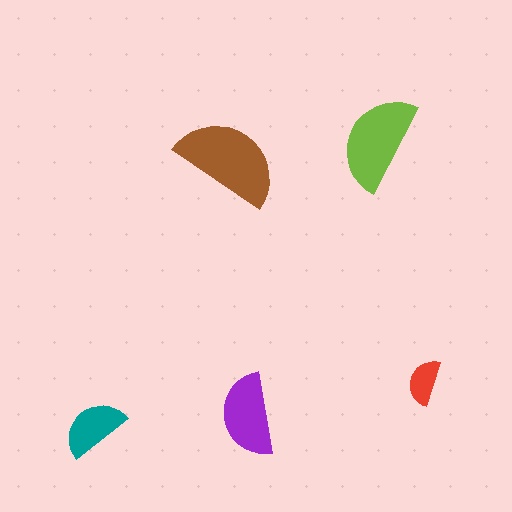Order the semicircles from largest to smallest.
the brown one, the lime one, the purple one, the teal one, the red one.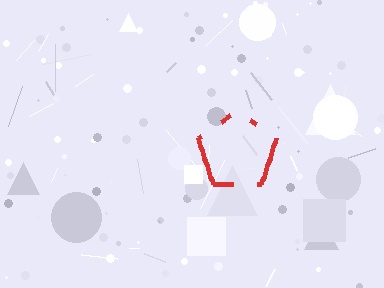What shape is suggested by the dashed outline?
The dashed outline suggests a pentagon.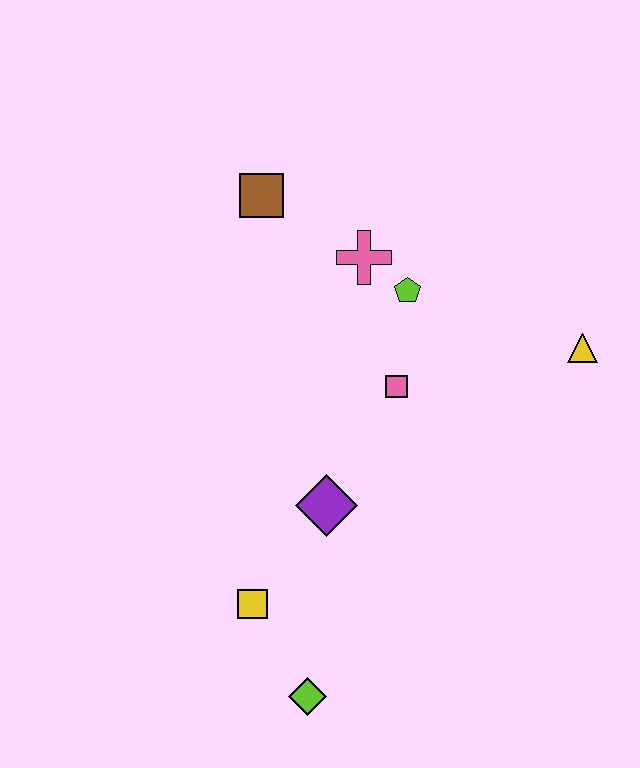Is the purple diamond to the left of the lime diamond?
No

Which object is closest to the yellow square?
The lime diamond is closest to the yellow square.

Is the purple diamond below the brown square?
Yes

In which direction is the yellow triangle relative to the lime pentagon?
The yellow triangle is to the right of the lime pentagon.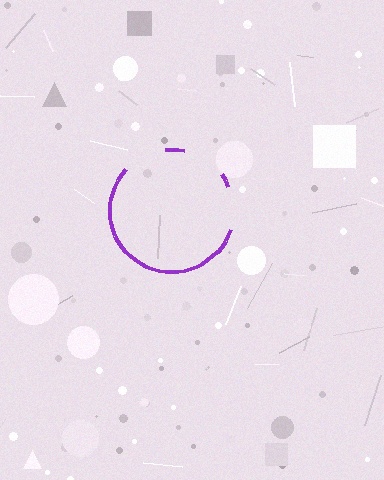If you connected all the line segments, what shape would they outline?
They would outline a circle.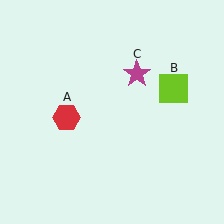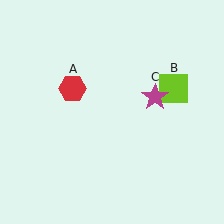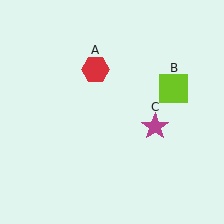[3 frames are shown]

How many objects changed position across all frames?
2 objects changed position: red hexagon (object A), magenta star (object C).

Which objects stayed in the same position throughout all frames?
Lime square (object B) remained stationary.